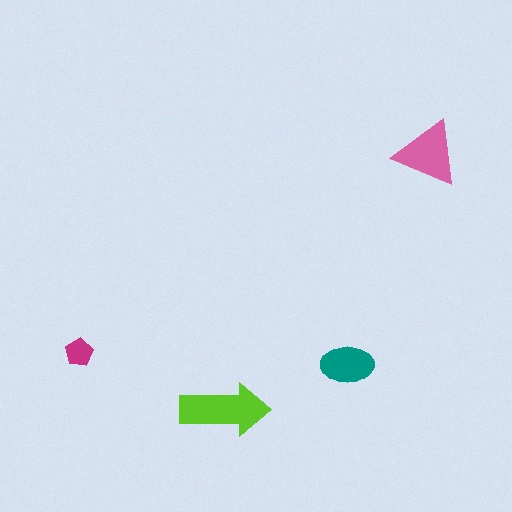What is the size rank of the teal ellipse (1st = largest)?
3rd.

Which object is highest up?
The pink triangle is topmost.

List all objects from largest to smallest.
The lime arrow, the pink triangle, the teal ellipse, the magenta pentagon.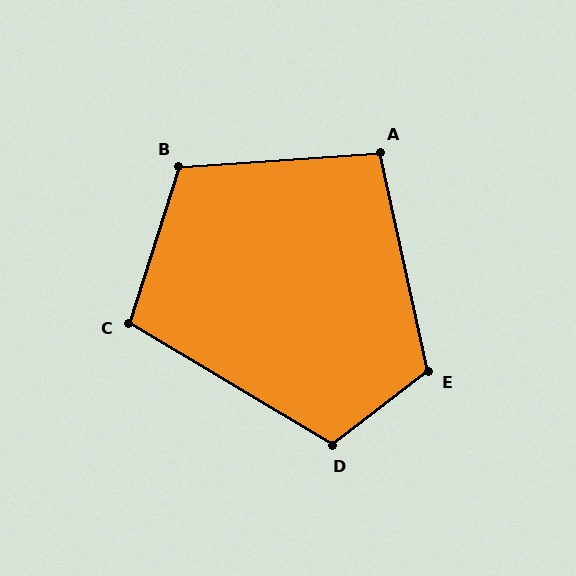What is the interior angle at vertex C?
Approximately 103 degrees (obtuse).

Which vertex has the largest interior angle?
E, at approximately 115 degrees.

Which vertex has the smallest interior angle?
A, at approximately 99 degrees.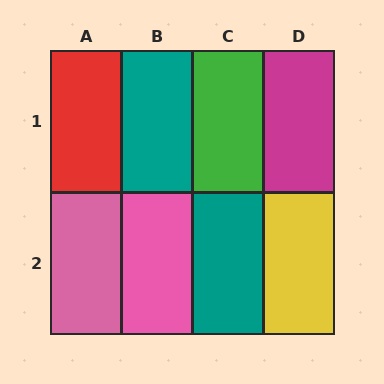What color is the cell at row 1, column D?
Magenta.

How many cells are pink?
2 cells are pink.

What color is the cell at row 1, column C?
Green.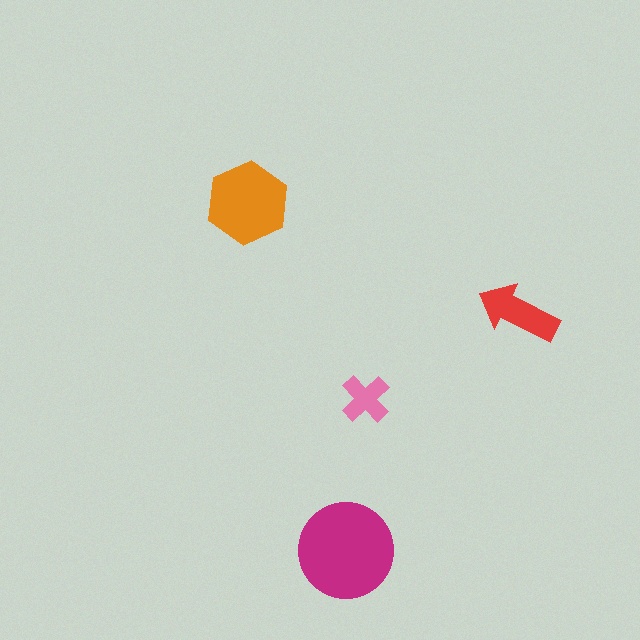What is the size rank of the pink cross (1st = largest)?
4th.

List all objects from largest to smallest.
The magenta circle, the orange hexagon, the red arrow, the pink cross.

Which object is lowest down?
The magenta circle is bottommost.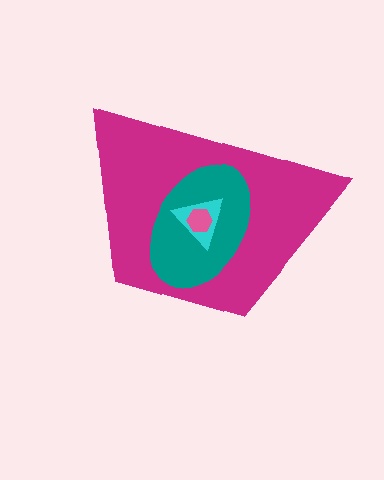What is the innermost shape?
The pink hexagon.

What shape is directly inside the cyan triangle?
The pink hexagon.